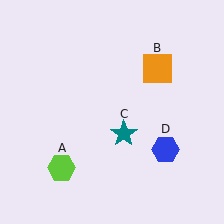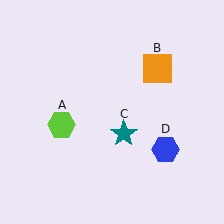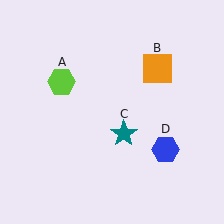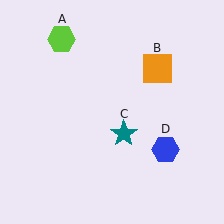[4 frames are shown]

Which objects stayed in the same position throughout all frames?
Orange square (object B) and teal star (object C) and blue hexagon (object D) remained stationary.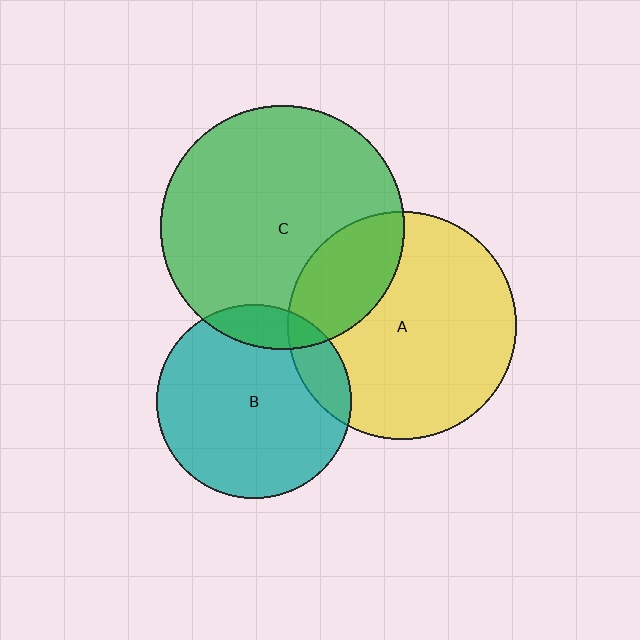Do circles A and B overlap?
Yes.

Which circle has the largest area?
Circle C (green).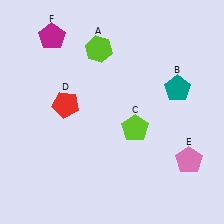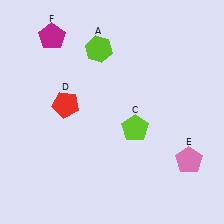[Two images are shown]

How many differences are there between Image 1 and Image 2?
There is 1 difference between the two images.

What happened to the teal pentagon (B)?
The teal pentagon (B) was removed in Image 2. It was in the top-right area of Image 1.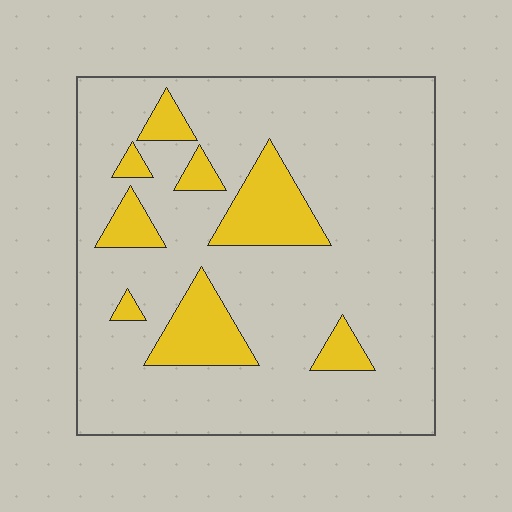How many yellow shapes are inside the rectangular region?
8.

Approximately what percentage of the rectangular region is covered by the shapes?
Approximately 15%.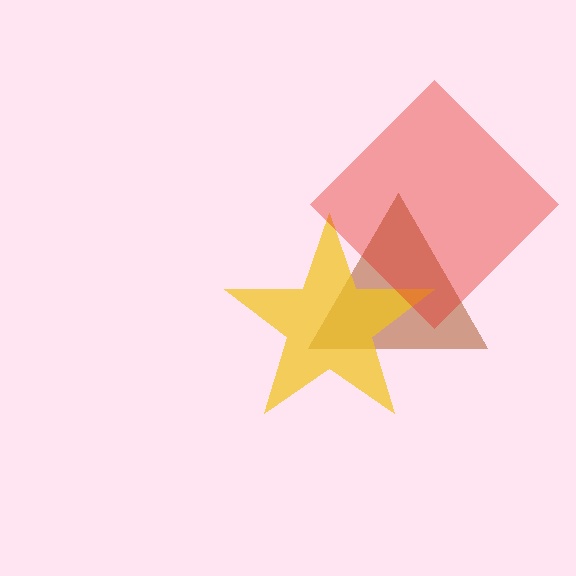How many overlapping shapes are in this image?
There are 3 overlapping shapes in the image.